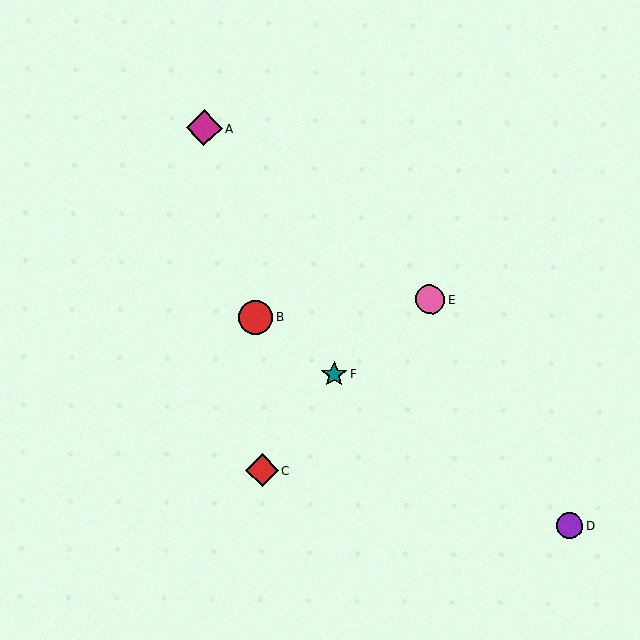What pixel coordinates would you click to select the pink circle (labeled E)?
Click at (430, 300) to select the pink circle E.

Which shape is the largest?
The magenta diamond (labeled A) is the largest.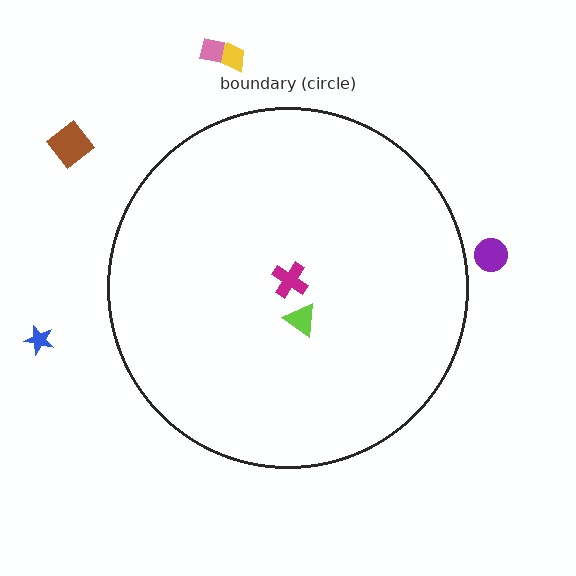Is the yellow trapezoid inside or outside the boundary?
Outside.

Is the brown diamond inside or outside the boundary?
Outside.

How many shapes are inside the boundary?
2 inside, 5 outside.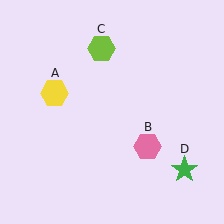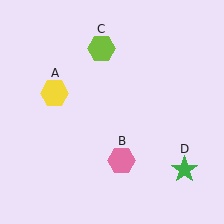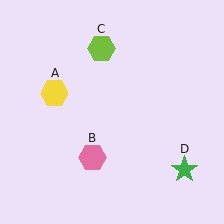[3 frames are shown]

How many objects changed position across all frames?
1 object changed position: pink hexagon (object B).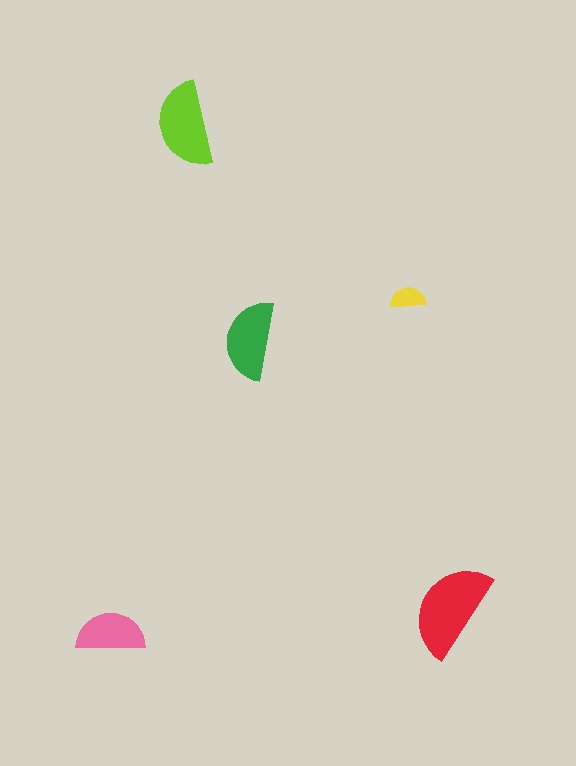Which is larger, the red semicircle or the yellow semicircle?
The red one.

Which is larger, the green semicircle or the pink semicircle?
The green one.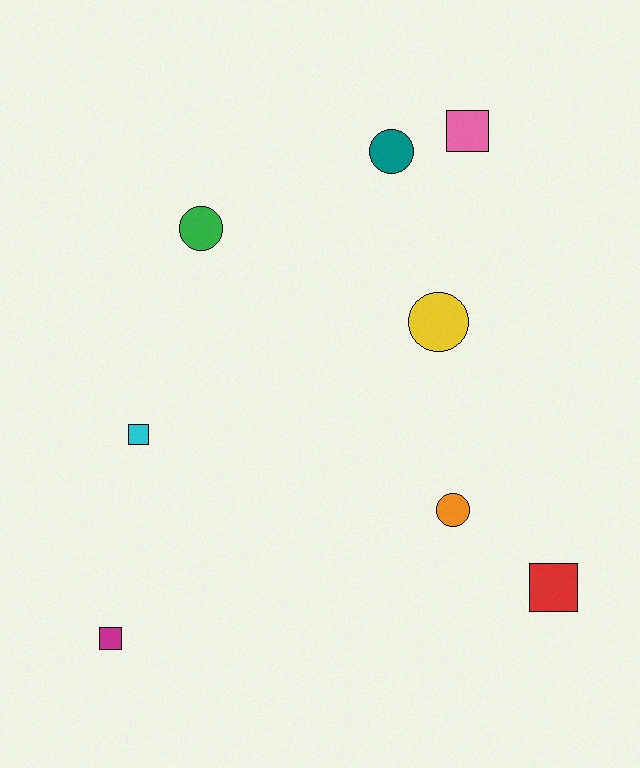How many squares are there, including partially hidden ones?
There are 4 squares.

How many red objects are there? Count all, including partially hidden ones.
There is 1 red object.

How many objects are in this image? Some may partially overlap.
There are 8 objects.